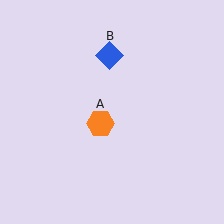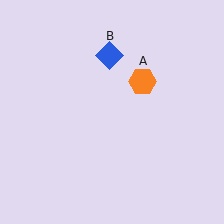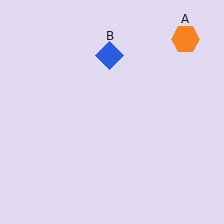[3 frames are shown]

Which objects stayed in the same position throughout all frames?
Blue diamond (object B) remained stationary.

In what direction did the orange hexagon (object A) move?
The orange hexagon (object A) moved up and to the right.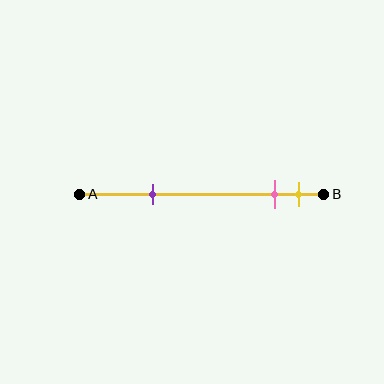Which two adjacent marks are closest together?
The pink and yellow marks are the closest adjacent pair.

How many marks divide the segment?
There are 3 marks dividing the segment.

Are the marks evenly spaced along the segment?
No, the marks are not evenly spaced.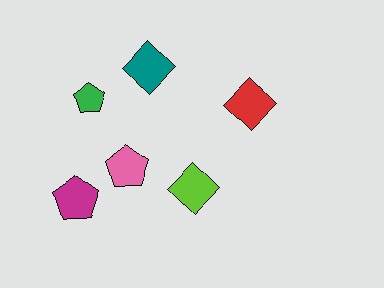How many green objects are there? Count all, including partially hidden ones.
There is 1 green object.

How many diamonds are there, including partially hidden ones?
There are 3 diamonds.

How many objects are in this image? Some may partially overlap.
There are 6 objects.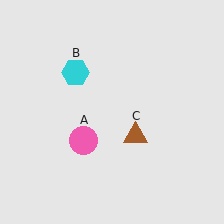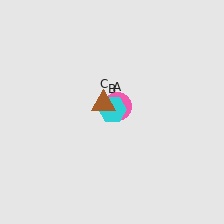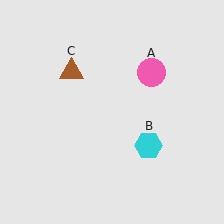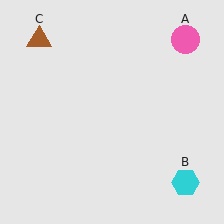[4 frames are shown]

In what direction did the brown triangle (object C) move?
The brown triangle (object C) moved up and to the left.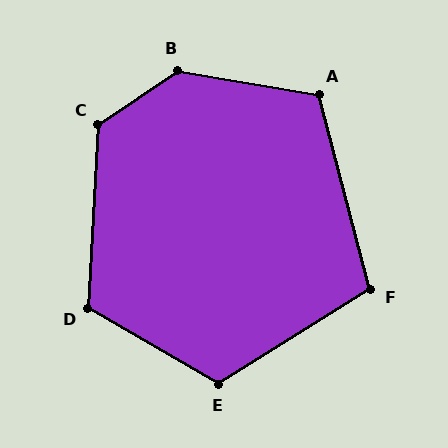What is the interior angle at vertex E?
Approximately 118 degrees (obtuse).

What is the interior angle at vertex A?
Approximately 115 degrees (obtuse).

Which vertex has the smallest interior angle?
F, at approximately 107 degrees.